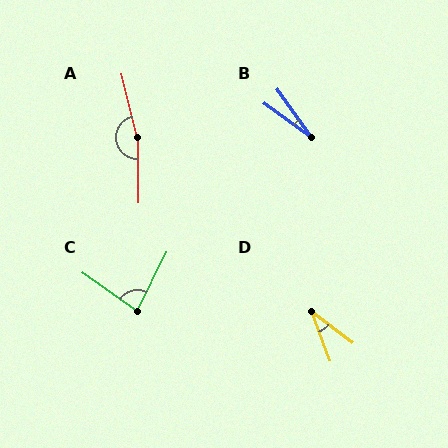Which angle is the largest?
A, at approximately 167 degrees.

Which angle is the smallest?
B, at approximately 19 degrees.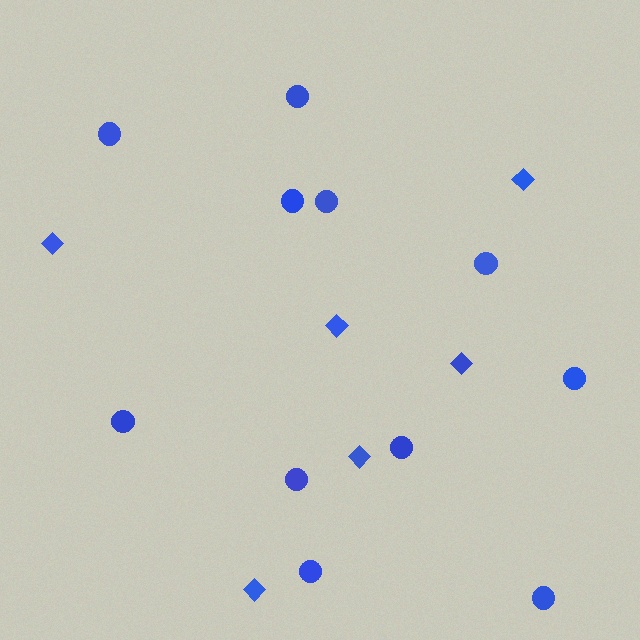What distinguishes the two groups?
There are 2 groups: one group of diamonds (6) and one group of circles (11).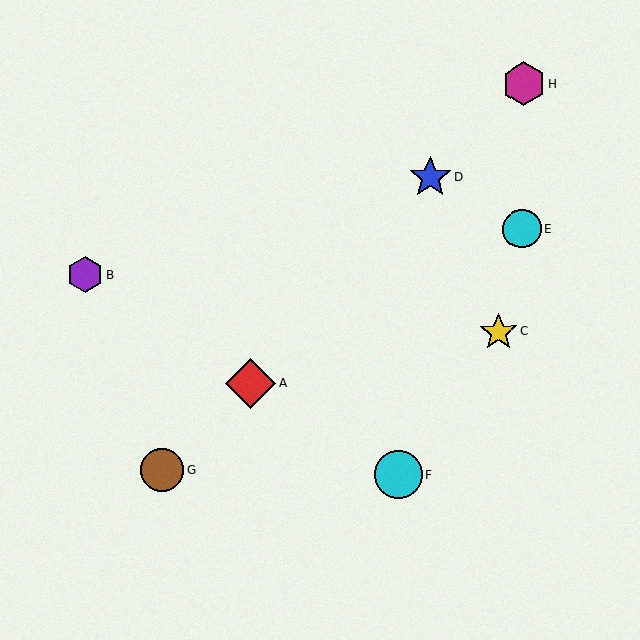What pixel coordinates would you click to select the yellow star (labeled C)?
Click at (499, 332) to select the yellow star C.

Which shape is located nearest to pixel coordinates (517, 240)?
The cyan circle (labeled E) at (522, 229) is nearest to that location.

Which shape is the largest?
The red diamond (labeled A) is the largest.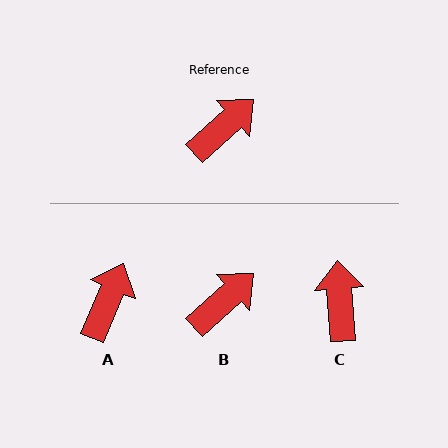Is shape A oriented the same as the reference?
No, it is off by about 25 degrees.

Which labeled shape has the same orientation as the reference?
B.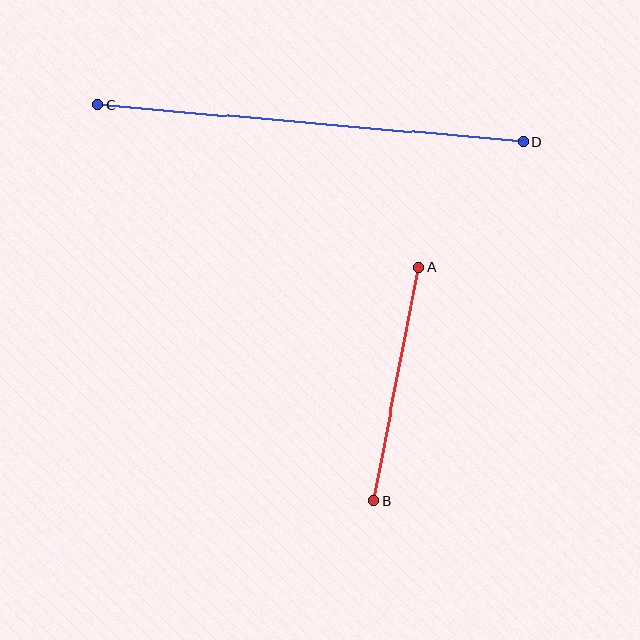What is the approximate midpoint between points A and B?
The midpoint is at approximately (396, 384) pixels.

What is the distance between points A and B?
The distance is approximately 237 pixels.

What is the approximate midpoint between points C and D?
The midpoint is at approximately (310, 123) pixels.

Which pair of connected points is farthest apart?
Points C and D are farthest apart.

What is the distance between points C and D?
The distance is approximately 427 pixels.